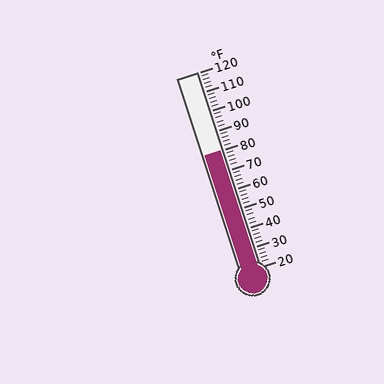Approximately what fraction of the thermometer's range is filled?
The thermometer is filled to approximately 60% of its range.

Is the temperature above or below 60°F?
The temperature is above 60°F.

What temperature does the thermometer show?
The thermometer shows approximately 80°F.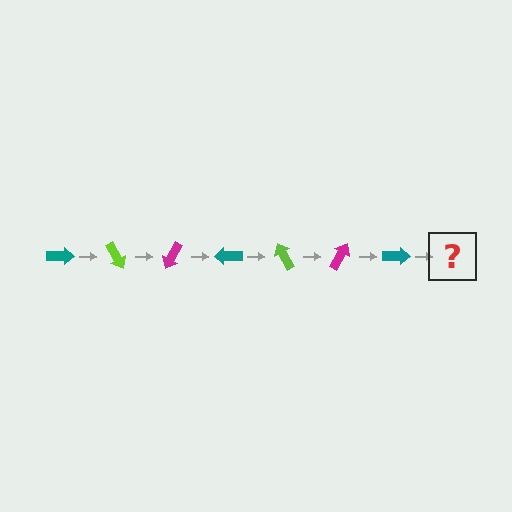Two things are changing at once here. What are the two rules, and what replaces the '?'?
The two rules are that it rotates 60 degrees each step and the color cycles through teal, lime, and magenta. The '?' should be a lime arrow, rotated 420 degrees from the start.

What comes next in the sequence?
The next element should be a lime arrow, rotated 420 degrees from the start.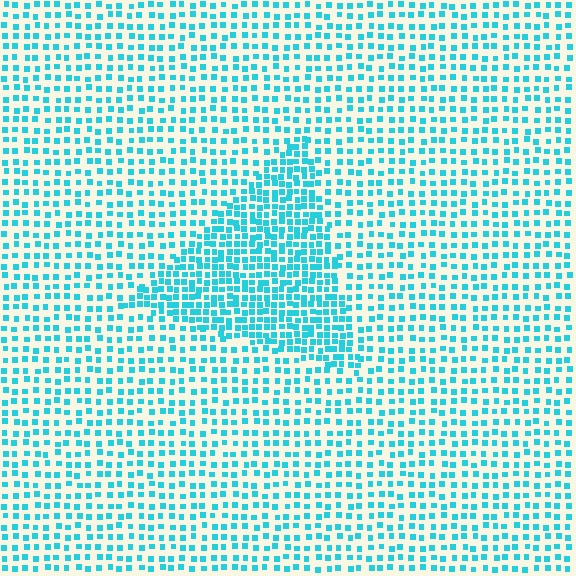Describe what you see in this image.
The image contains small cyan elements arranged at two different densities. A triangle-shaped region is visible where the elements are more densely packed than the surrounding area.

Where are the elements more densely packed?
The elements are more densely packed inside the triangle boundary.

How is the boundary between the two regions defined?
The boundary is defined by a change in element density (approximately 1.9x ratio). All elements are the same color, size, and shape.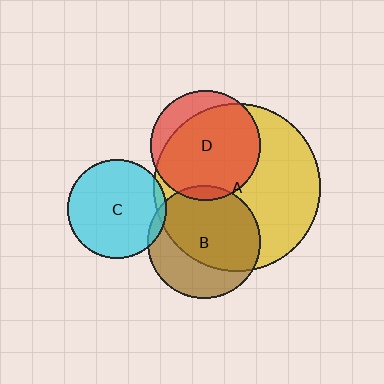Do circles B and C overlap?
Yes.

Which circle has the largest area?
Circle A (yellow).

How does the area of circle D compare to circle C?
Approximately 1.2 times.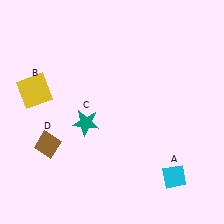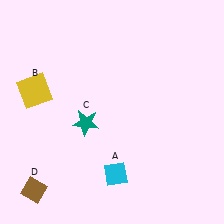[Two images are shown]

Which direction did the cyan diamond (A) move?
The cyan diamond (A) moved left.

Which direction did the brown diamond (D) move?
The brown diamond (D) moved down.